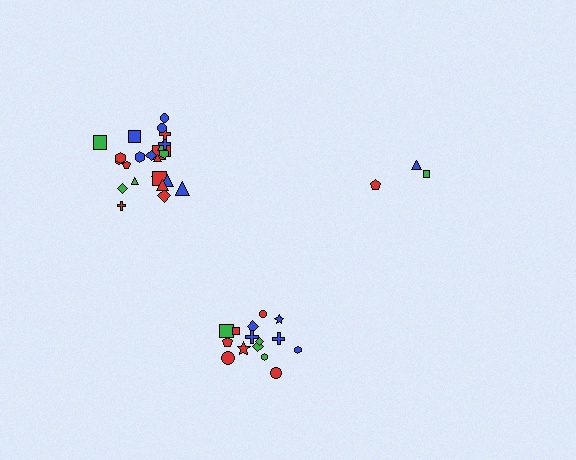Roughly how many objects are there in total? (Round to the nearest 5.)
Roughly 45 objects in total.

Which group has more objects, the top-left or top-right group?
The top-left group.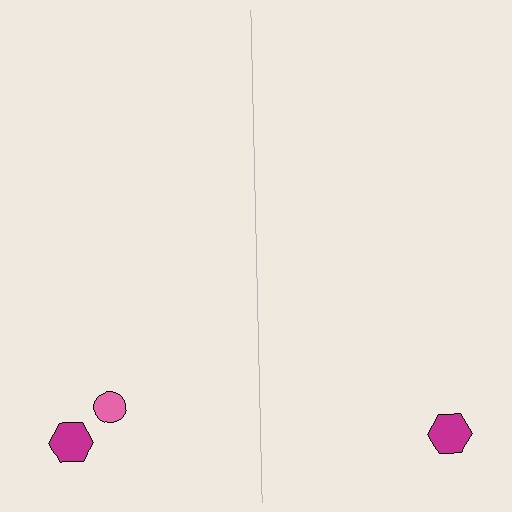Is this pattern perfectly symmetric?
No, the pattern is not perfectly symmetric. A pink circle is missing from the right side.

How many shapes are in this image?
There are 3 shapes in this image.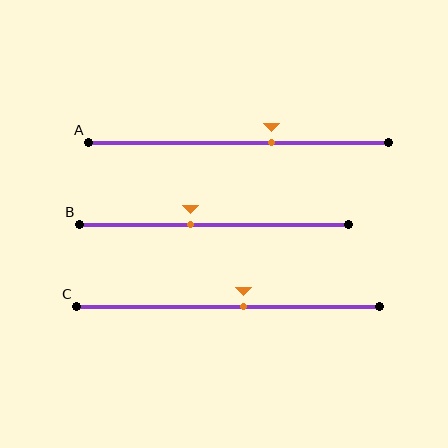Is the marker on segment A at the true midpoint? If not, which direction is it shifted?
No, the marker on segment A is shifted to the right by about 11% of the segment length.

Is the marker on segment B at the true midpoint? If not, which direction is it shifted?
No, the marker on segment B is shifted to the left by about 9% of the segment length.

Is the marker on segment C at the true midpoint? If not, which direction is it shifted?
No, the marker on segment C is shifted to the right by about 5% of the segment length.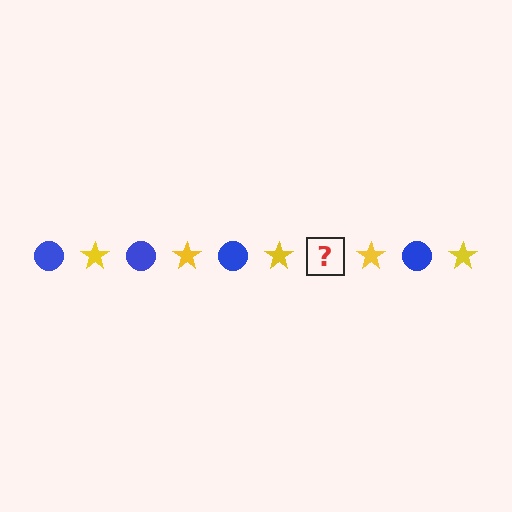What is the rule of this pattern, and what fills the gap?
The rule is that the pattern alternates between blue circle and yellow star. The gap should be filled with a blue circle.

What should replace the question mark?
The question mark should be replaced with a blue circle.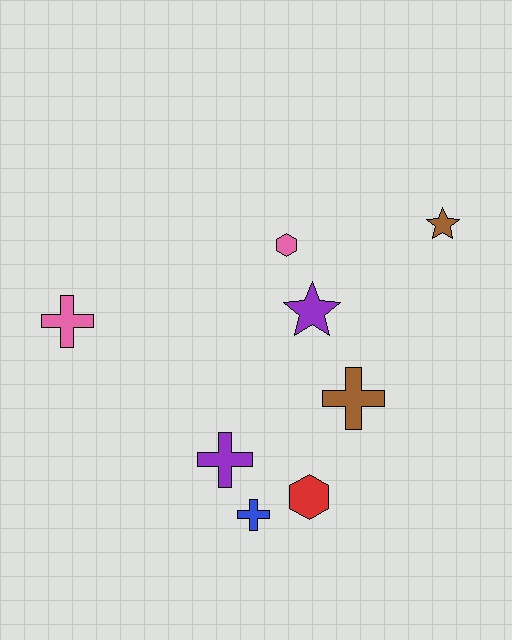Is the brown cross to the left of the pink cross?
No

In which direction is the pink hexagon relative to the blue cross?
The pink hexagon is above the blue cross.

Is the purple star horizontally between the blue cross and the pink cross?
No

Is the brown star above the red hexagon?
Yes